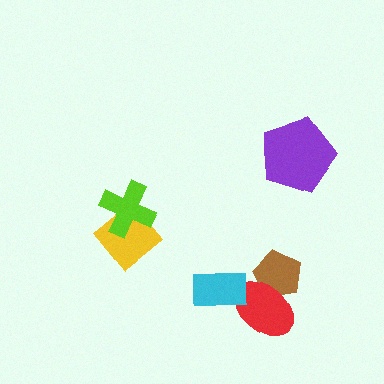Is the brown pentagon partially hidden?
Yes, it is partially covered by another shape.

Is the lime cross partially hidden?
No, no other shape covers it.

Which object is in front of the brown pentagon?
The red ellipse is in front of the brown pentagon.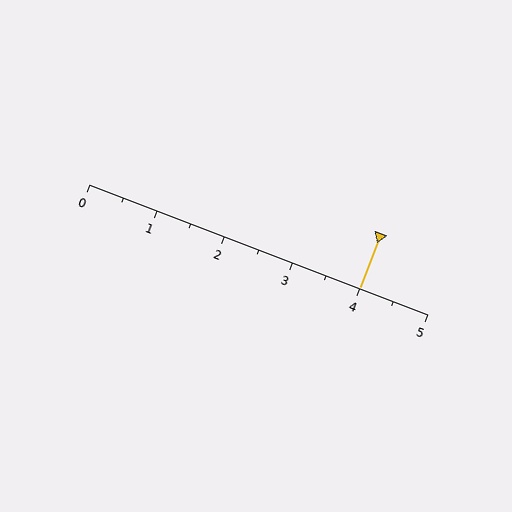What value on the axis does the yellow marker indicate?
The marker indicates approximately 4.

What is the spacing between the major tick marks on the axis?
The major ticks are spaced 1 apart.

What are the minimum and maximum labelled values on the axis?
The axis runs from 0 to 5.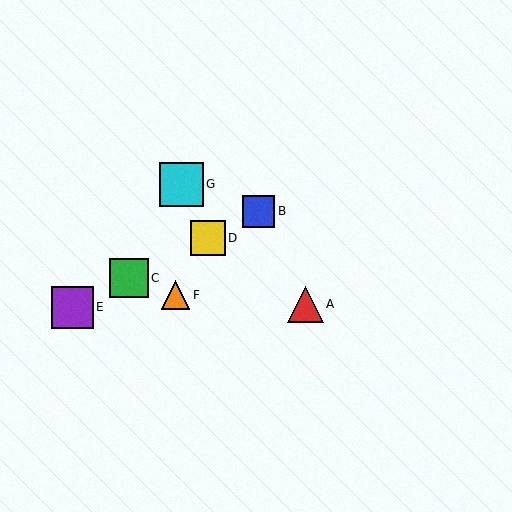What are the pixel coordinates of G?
Object G is at (181, 184).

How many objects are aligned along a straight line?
4 objects (B, C, D, E) are aligned along a straight line.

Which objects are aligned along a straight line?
Objects B, C, D, E are aligned along a straight line.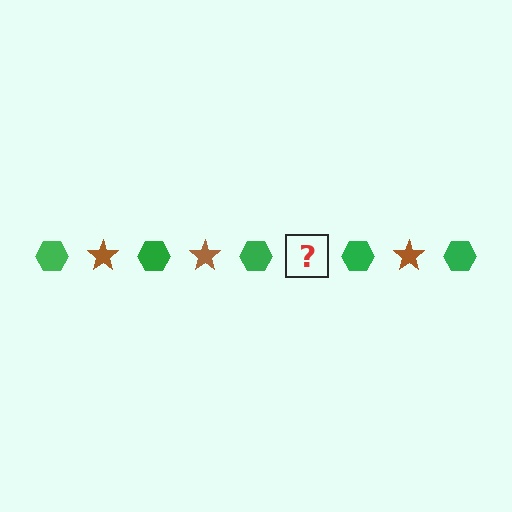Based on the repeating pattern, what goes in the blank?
The blank should be a brown star.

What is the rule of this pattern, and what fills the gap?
The rule is that the pattern alternates between green hexagon and brown star. The gap should be filled with a brown star.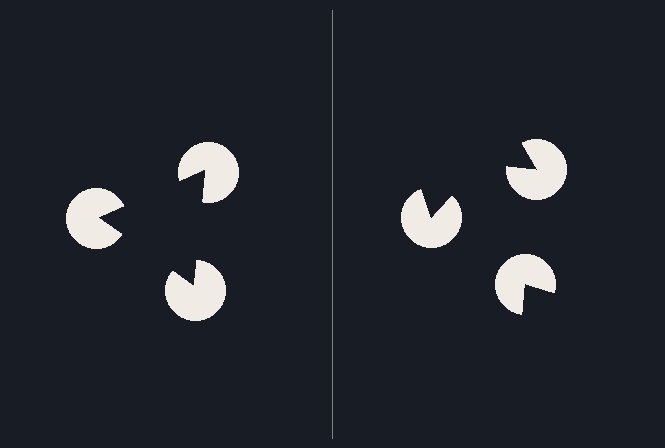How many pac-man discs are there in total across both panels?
6 — 3 on each side.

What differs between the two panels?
The pac-man discs are positioned identically on both sides; only the wedge orientations differ. On the left they align to a triangle; on the right they are misaligned.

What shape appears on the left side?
An illusory triangle.